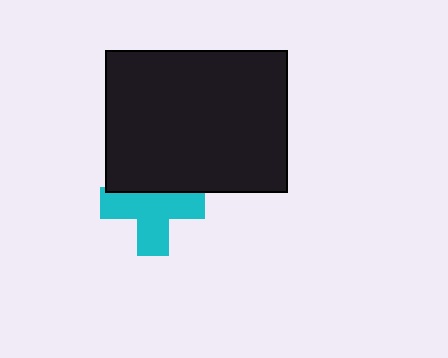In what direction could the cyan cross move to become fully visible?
The cyan cross could move down. That would shift it out from behind the black rectangle entirely.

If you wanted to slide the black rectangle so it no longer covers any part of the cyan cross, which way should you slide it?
Slide it up — that is the most direct way to separate the two shapes.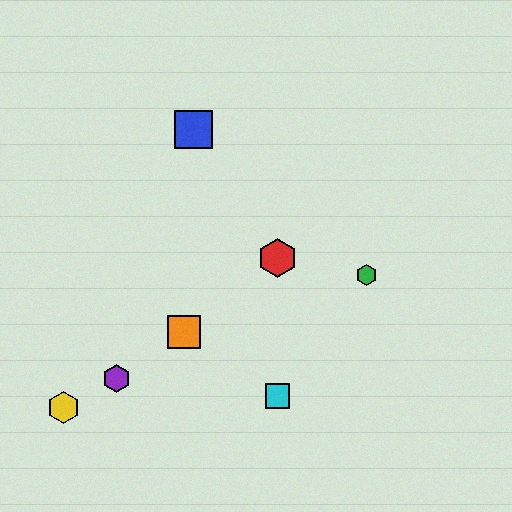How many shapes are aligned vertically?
2 shapes (the red hexagon, the cyan square) are aligned vertically.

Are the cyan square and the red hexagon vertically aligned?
Yes, both are at x≈277.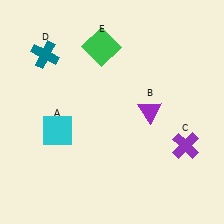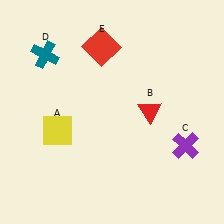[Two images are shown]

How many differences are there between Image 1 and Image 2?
There are 3 differences between the two images.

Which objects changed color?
A changed from cyan to yellow. B changed from purple to red. E changed from green to red.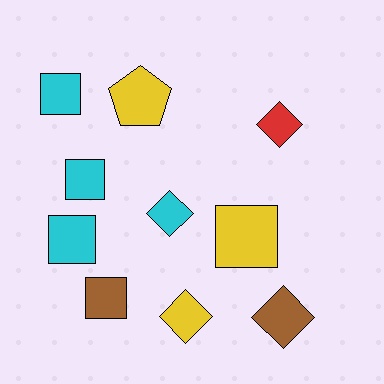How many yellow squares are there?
There is 1 yellow square.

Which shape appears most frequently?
Square, with 5 objects.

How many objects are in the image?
There are 10 objects.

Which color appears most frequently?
Cyan, with 4 objects.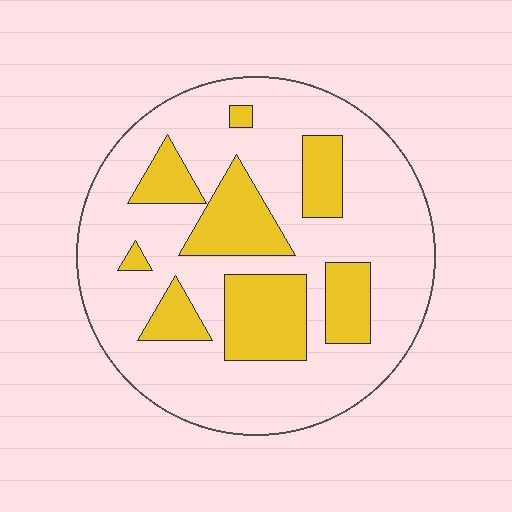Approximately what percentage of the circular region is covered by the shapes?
Approximately 25%.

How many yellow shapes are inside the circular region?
8.